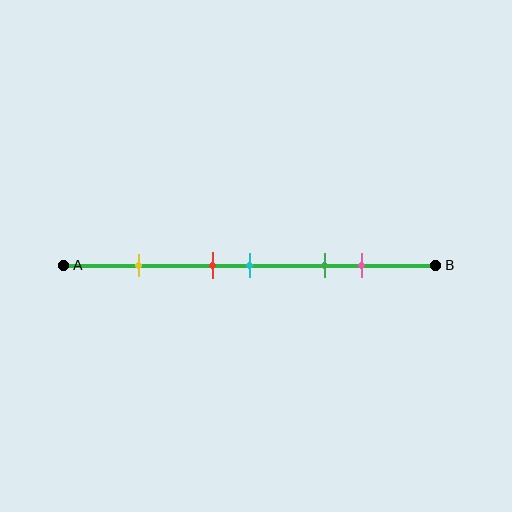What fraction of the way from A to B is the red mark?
The red mark is approximately 40% (0.4) of the way from A to B.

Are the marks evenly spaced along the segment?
No, the marks are not evenly spaced.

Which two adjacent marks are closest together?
The red and cyan marks are the closest adjacent pair.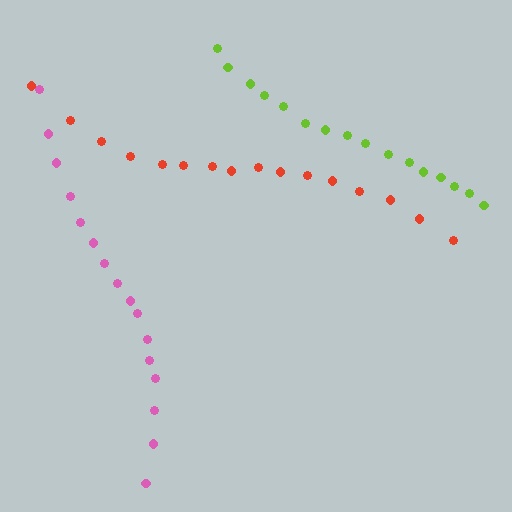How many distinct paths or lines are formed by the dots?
There are 3 distinct paths.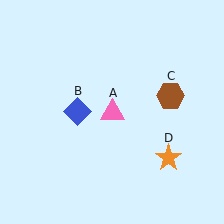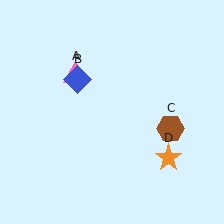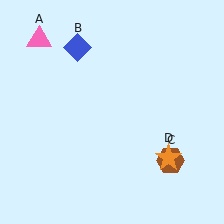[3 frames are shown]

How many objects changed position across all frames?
3 objects changed position: pink triangle (object A), blue diamond (object B), brown hexagon (object C).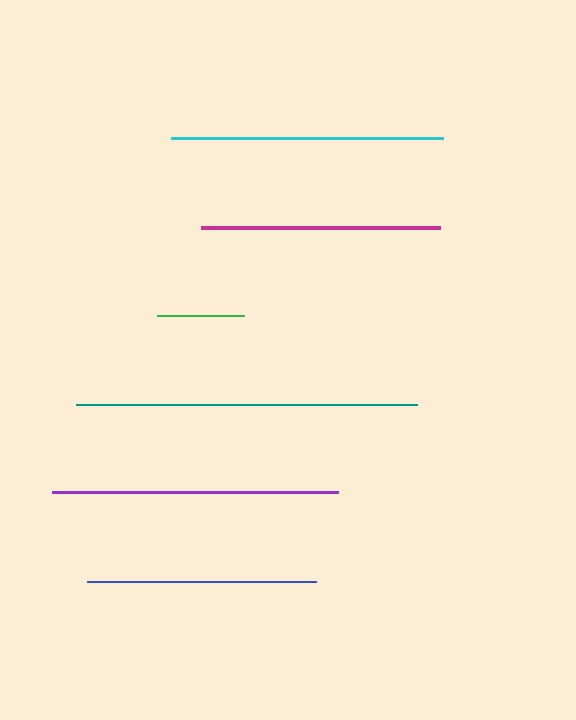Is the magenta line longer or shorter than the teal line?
The teal line is longer than the magenta line.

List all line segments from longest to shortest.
From longest to shortest: teal, purple, cyan, magenta, blue, green.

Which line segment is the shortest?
The green line is the shortest at approximately 87 pixels.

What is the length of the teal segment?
The teal segment is approximately 341 pixels long.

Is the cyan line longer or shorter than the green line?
The cyan line is longer than the green line.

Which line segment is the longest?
The teal line is the longest at approximately 341 pixels.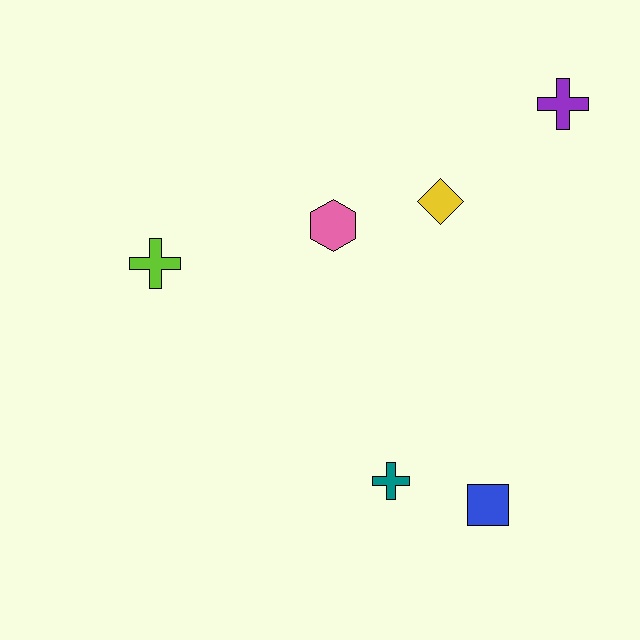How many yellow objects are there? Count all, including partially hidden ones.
There is 1 yellow object.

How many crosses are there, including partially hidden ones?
There are 3 crosses.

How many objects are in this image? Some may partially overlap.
There are 6 objects.